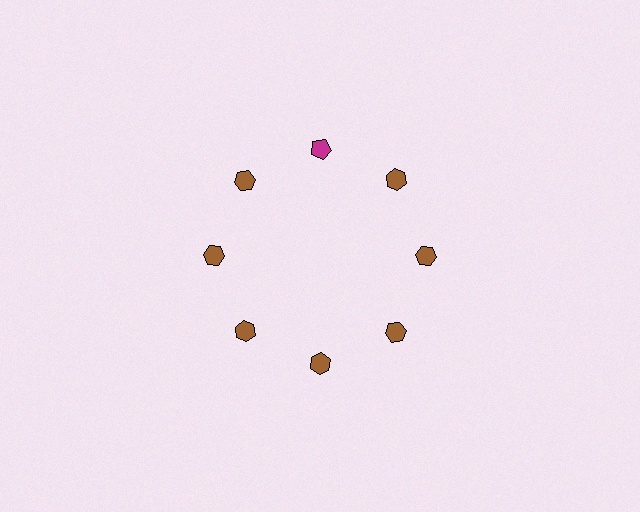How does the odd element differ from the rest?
It differs in both color (magenta instead of brown) and shape (pentagon instead of hexagon).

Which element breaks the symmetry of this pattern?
The magenta pentagon at roughly the 12 o'clock position breaks the symmetry. All other shapes are brown hexagons.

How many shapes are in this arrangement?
There are 8 shapes arranged in a ring pattern.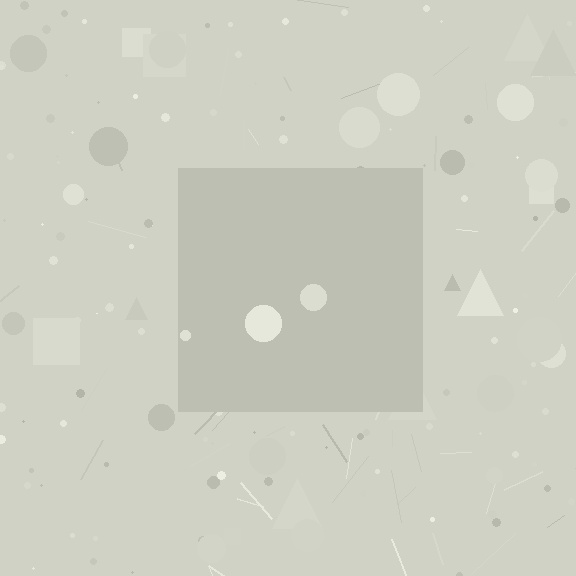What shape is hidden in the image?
A square is hidden in the image.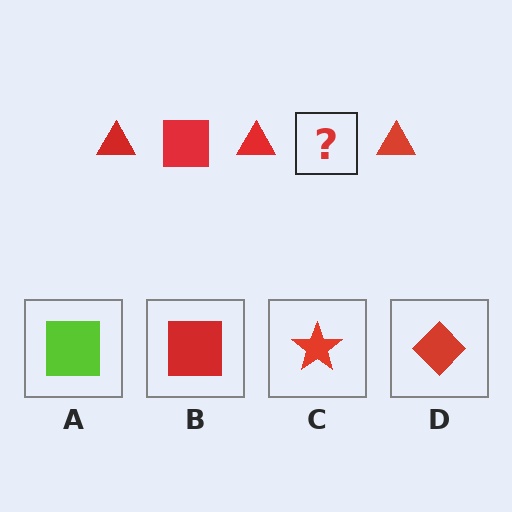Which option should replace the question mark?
Option B.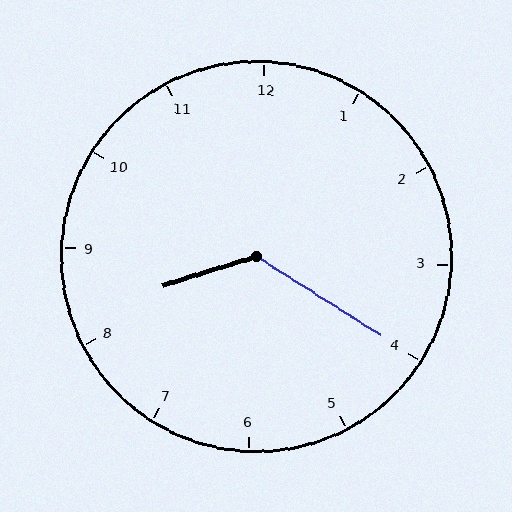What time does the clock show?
8:20.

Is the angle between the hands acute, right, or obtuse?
It is obtuse.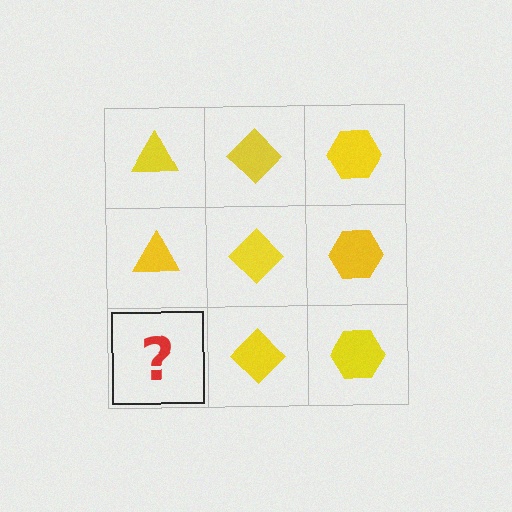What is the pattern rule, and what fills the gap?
The rule is that each column has a consistent shape. The gap should be filled with a yellow triangle.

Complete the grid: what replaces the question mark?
The question mark should be replaced with a yellow triangle.